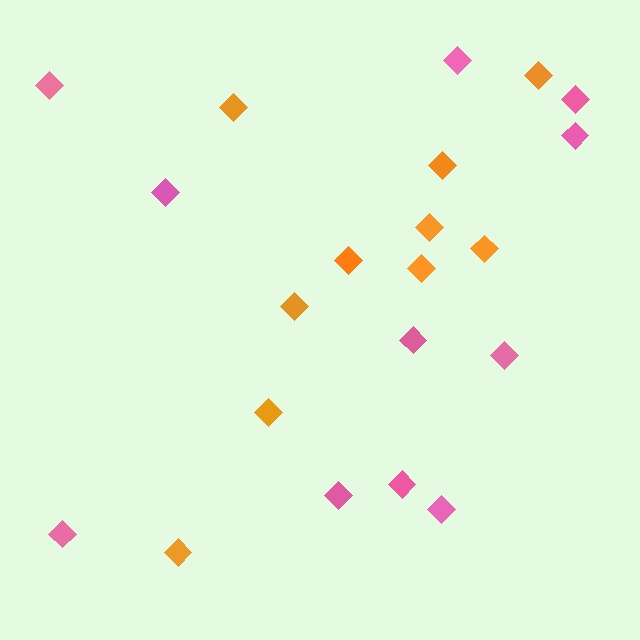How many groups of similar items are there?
There are 2 groups: one group of pink diamonds (11) and one group of orange diamonds (10).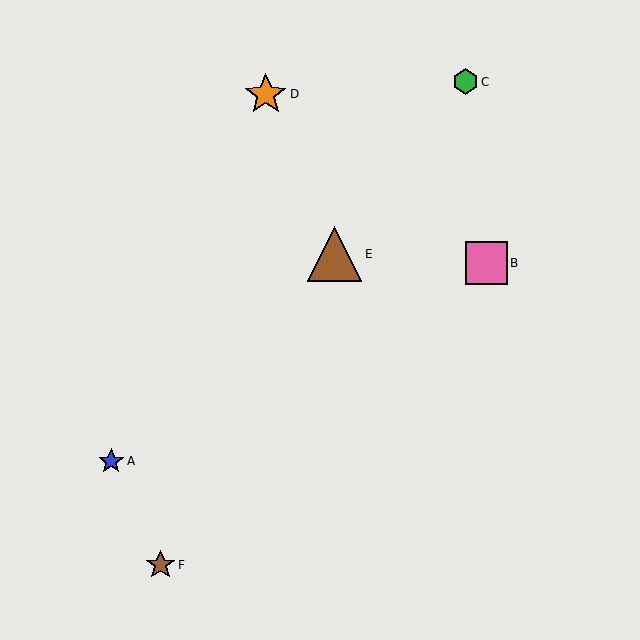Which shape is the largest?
The brown triangle (labeled E) is the largest.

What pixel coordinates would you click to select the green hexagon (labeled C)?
Click at (466, 82) to select the green hexagon C.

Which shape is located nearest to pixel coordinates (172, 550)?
The brown star (labeled F) at (161, 565) is nearest to that location.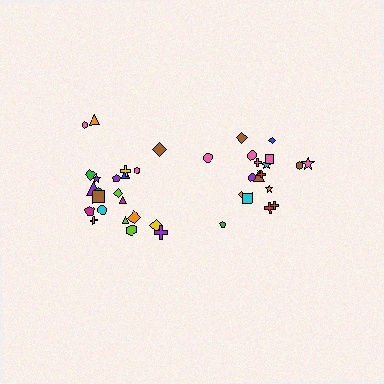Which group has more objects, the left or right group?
The left group.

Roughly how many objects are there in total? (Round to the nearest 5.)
Roughly 40 objects in total.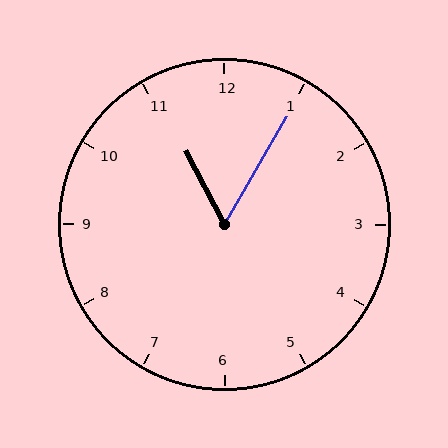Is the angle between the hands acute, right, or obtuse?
It is acute.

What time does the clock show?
11:05.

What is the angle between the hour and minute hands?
Approximately 58 degrees.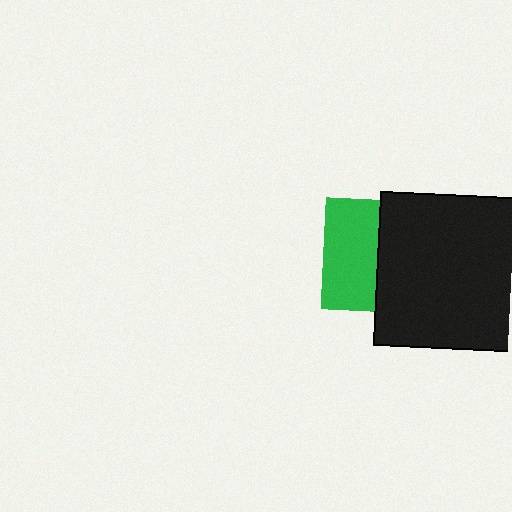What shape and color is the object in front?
The object in front is a black square.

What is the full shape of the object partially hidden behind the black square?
The partially hidden object is a green square.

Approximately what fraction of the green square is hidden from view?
Roughly 52% of the green square is hidden behind the black square.